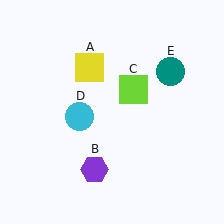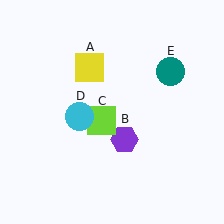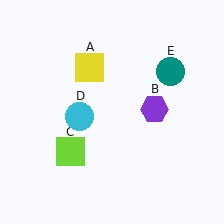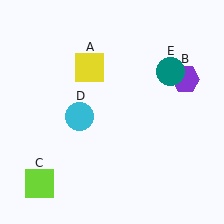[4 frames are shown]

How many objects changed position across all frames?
2 objects changed position: purple hexagon (object B), lime square (object C).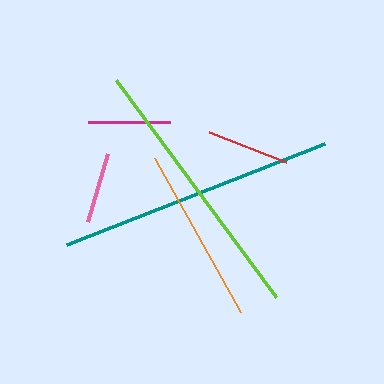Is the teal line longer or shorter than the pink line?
The teal line is longer than the pink line.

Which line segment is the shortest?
The pink line is the shortest at approximately 71 pixels.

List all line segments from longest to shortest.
From longest to shortest: teal, lime, orange, red, magenta, pink.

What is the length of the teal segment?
The teal segment is approximately 277 pixels long.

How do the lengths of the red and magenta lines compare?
The red and magenta lines are approximately the same length.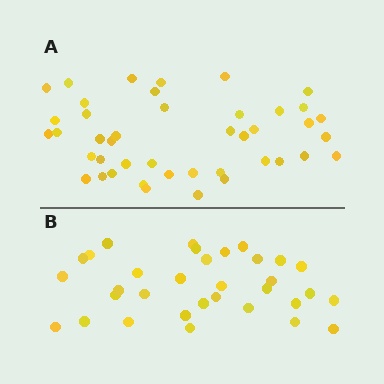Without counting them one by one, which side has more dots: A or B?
Region A (the top region) has more dots.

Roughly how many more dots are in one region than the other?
Region A has roughly 10 or so more dots than region B.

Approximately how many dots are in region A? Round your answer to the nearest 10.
About 40 dots. (The exact count is 43, which rounds to 40.)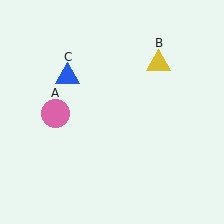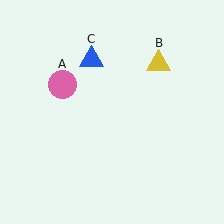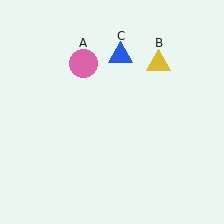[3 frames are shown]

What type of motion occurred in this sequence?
The pink circle (object A), blue triangle (object C) rotated clockwise around the center of the scene.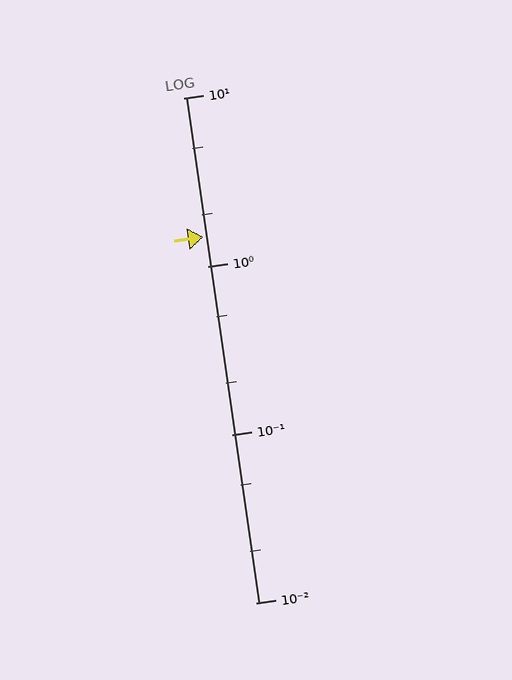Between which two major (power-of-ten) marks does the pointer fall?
The pointer is between 1 and 10.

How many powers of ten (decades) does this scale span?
The scale spans 3 decades, from 0.01 to 10.